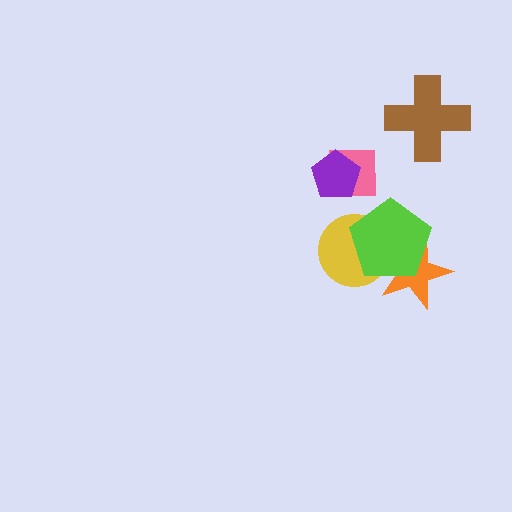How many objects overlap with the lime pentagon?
2 objects overlap with the lime pentagon.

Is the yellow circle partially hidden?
Yes, it is partially covered by another shape.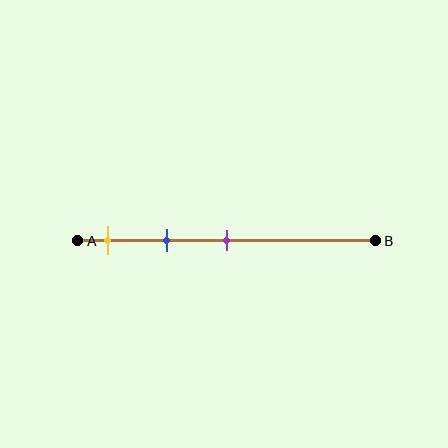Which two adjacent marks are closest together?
The yellow and blue marks are the closest adjacent pair.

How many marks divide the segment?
There are 3 marks dividing the segment.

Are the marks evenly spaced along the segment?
Yes, the marks are approximately evenly spaced.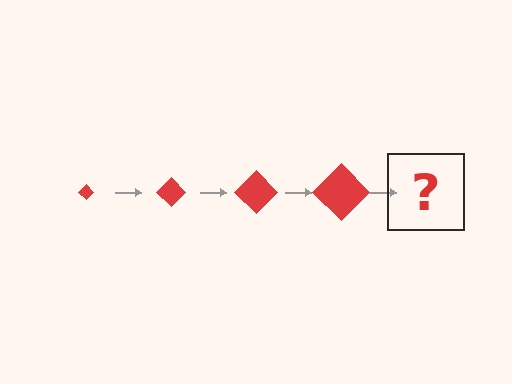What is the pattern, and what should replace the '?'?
The pattern is that the diamond gets progressively larger each step. The '?' should be a red diamond, larger than the previous one.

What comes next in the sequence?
The next element should be a red diamond, larger than the previous one.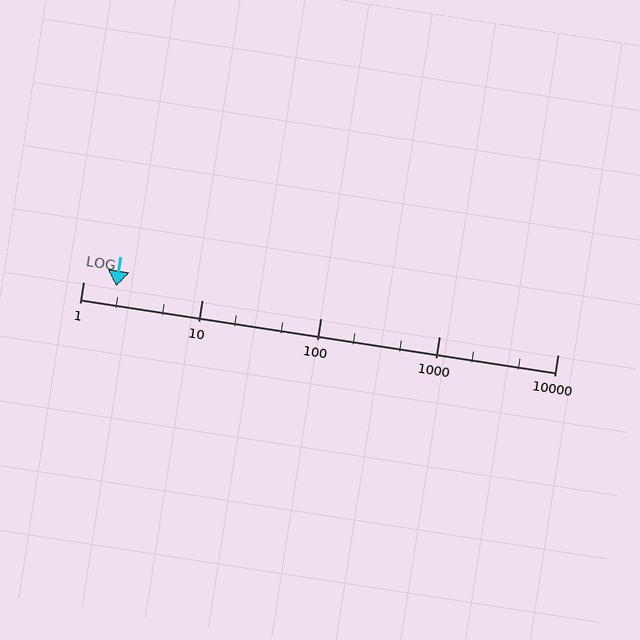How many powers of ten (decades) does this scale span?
The scale spans 4 decades, from 1 to 10000.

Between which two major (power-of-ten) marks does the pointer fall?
The pointer is between 1 and 10.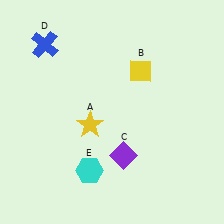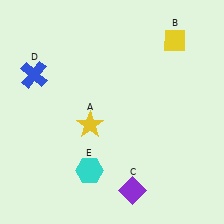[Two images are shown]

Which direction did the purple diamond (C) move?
The purple diamond (C) moved down.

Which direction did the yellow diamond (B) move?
The yellow diamond (B) moved right.